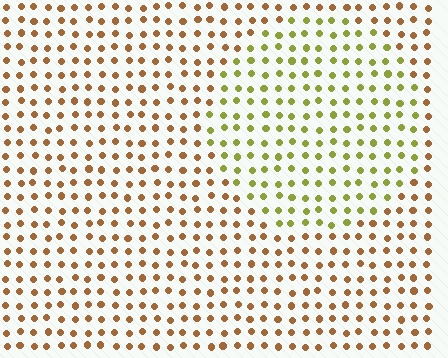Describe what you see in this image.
The image is filled with small brown elements in a uniform arrangement. A circle-shaped region is visible where the elements are tinted to a slightly different hue, forming a subtle color boundary.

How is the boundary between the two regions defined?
The boundary is defined purely by a slight shift in hue (about 45 degrees). Spacing, size, and orientation are identical on both sides.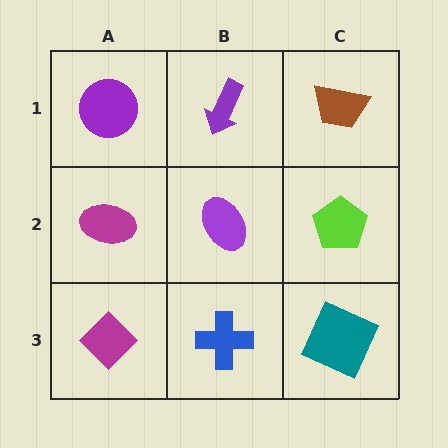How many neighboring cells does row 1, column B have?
3.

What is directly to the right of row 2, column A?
A purple ellipse.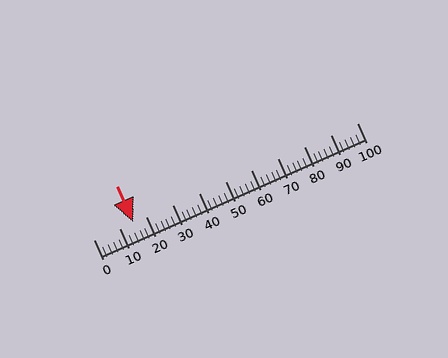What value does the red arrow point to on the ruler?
The red arrow points to approximately 15.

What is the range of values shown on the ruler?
The ruler shows values from 0 to 100.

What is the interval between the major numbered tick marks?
The major tick marks are spaced 10 units apart.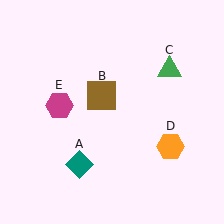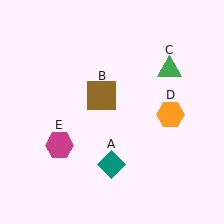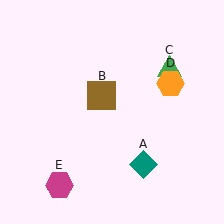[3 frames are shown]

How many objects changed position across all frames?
3 objects changed position: teal diamond (object A), orange hexagon (object D), magenta hexagon (object E).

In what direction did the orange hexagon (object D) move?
The orange hexagon (object D) moved up.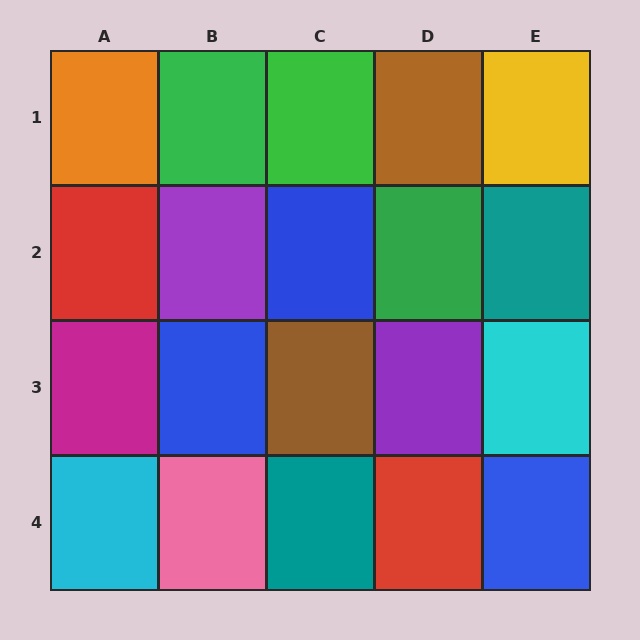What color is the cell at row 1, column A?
Orange.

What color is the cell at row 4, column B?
Pink.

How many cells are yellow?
1 cell is yellow.